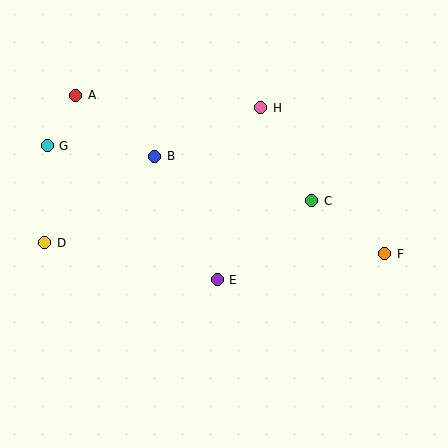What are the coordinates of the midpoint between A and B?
The midpoint between A and B is at (115, 126).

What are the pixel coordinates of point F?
Point F is at (385, 254).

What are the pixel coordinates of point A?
Point A is at (76, 95).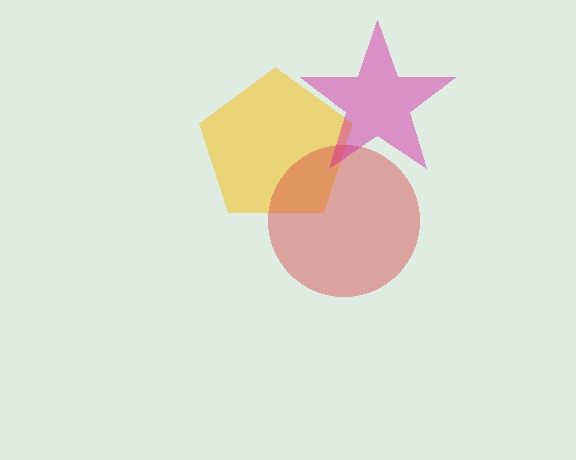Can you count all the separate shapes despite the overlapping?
Yes, there are 3 separate shapes.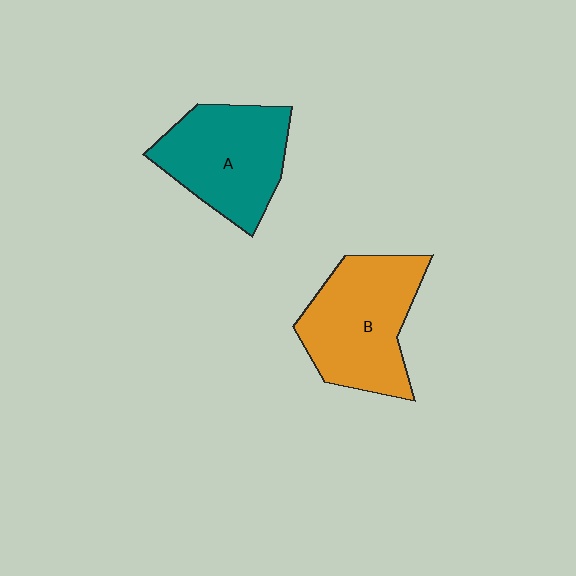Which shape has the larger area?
Shape B (orange).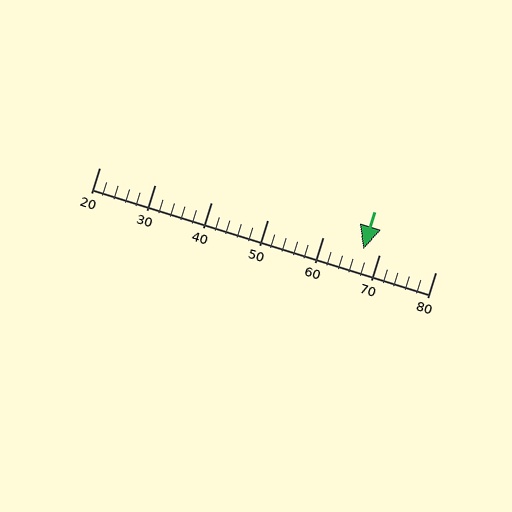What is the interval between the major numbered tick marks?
The major tick marks are spaced 10 units apart.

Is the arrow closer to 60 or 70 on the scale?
The arrow is closer to 70.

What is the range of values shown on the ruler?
The ruler shows values from 20 to 80.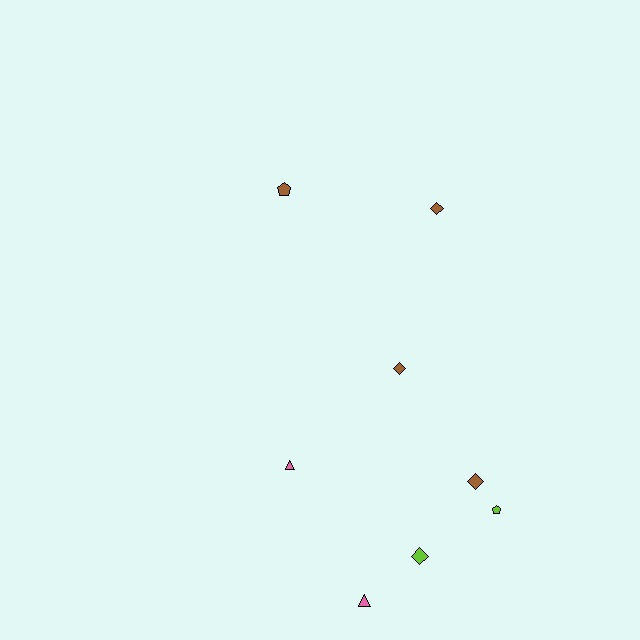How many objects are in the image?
There are 8 objects.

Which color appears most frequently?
Brown, with 4 objects.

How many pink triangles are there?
There are 2 pink triangles.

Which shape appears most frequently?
Diamond, with 4 objects.